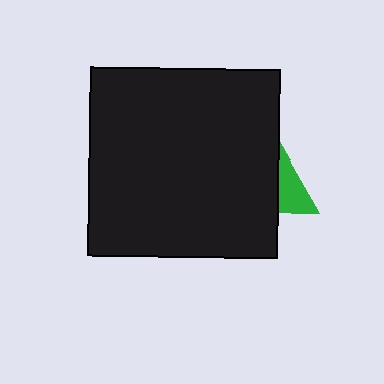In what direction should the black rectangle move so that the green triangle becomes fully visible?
The black rectangle should move left. That is the shortest direction to clear the overlap and leave the green triangle fully visible.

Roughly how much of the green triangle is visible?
A small part of it is visible (roughly 38%).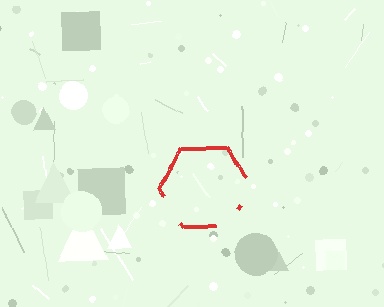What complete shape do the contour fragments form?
The contour fragments form a hexagon.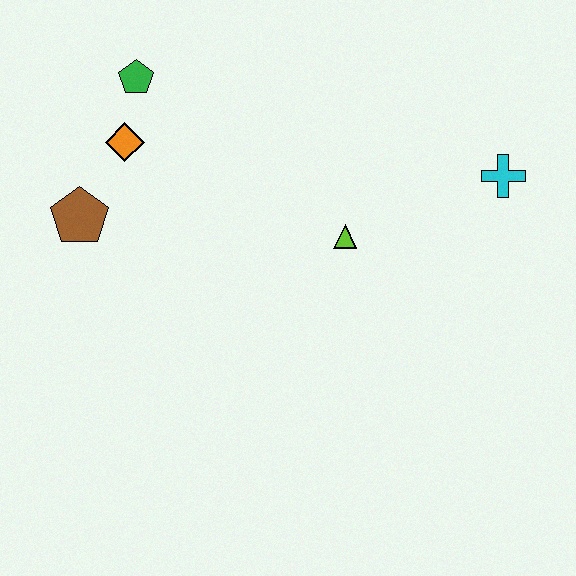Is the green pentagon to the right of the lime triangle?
No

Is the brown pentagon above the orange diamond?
No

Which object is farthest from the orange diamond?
The cyan cross is farthest from the orange diamond.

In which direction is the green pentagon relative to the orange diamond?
The green pentagon is above the orange diamond.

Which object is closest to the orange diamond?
The green pentagon is closest to the orange diamond.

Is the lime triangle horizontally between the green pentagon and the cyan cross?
Yes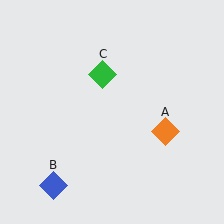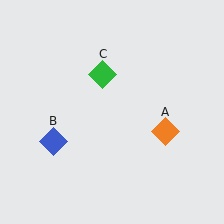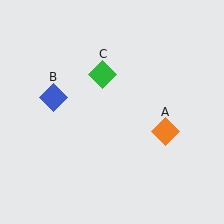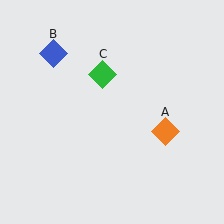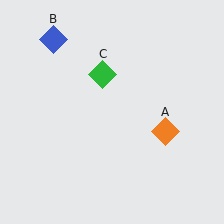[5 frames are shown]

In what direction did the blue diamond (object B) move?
The blue diamond (object B) moved up.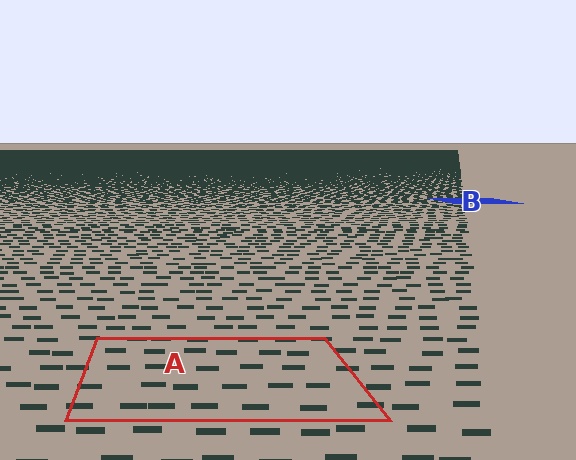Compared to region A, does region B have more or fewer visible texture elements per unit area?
Region B has more texture elements per unit area — they are packed more densely because it is farther away.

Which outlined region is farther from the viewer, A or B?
Region B is farther from the viewer — the texture elements inside it appear smaller and more densely packed.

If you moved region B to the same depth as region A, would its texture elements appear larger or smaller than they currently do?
They would appear larger. At a closer depth, the same texture elements are projected at a bigger on-screen size.